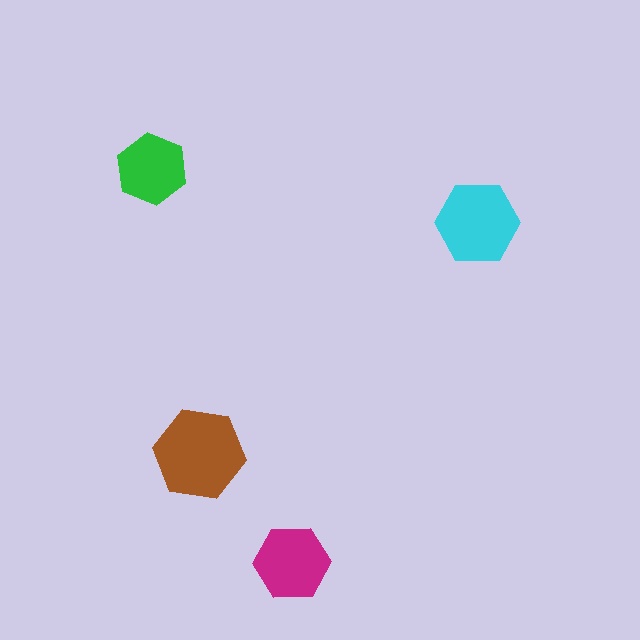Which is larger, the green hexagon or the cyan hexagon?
The cyan one.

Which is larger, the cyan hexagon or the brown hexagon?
The brown one.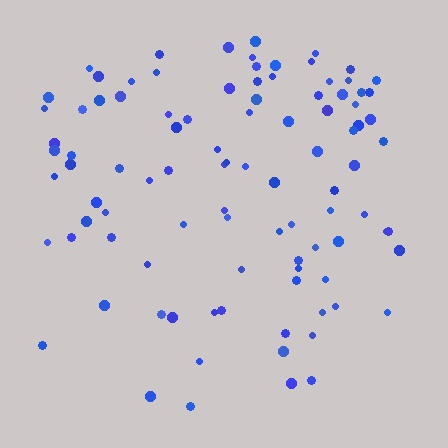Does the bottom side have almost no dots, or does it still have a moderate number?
Still a moderate number, just noticeably fewer than the top.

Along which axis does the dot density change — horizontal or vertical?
Vertical.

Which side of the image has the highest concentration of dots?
The top.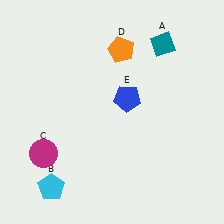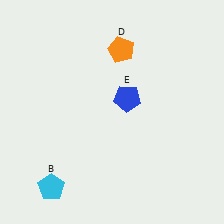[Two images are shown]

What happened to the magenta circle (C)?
The magenta circle (C) was removed in Image 2. It was in the bottom-left area of Image 1.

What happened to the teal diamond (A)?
The teal diamond (A) was removed in Image 2. It was in the top-right area of Image 1.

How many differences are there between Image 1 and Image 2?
There are 2 differences between the two images.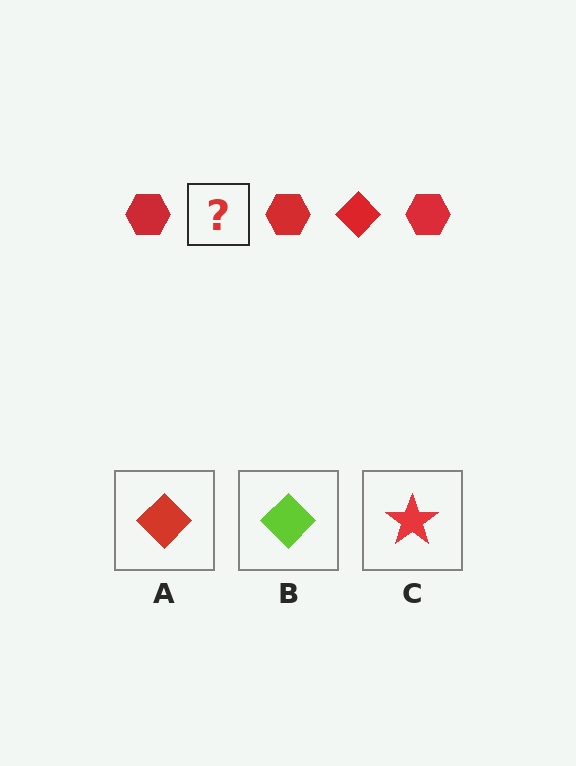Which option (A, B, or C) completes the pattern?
A.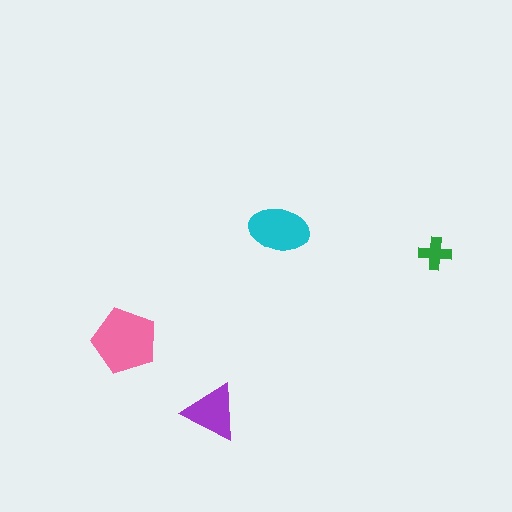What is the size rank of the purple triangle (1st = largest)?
3rd.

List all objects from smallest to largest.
The green cross, the purple triangle, the cyan ellipse, the pink pentagon.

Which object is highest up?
The cyan ellipse is topmost.